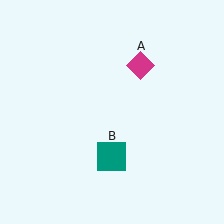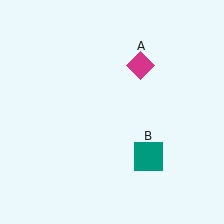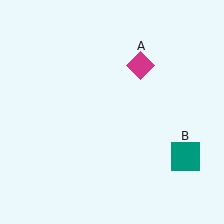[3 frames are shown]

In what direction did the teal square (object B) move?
The teal square (object B) moved right.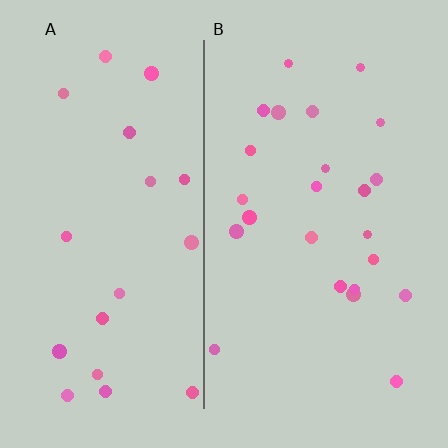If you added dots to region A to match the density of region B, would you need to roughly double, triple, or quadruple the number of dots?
Approximately double.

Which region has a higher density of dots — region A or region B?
B (the right).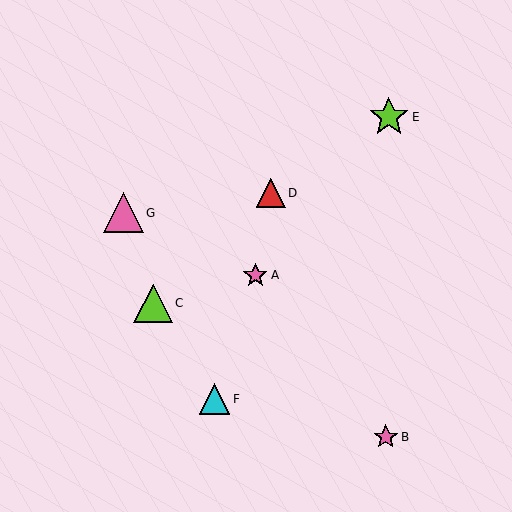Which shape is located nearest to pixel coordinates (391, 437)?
The pink star (labeled B) at (386, 437) is nearest to that location.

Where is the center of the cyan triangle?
The center of the cyan triangle is at (214, 399).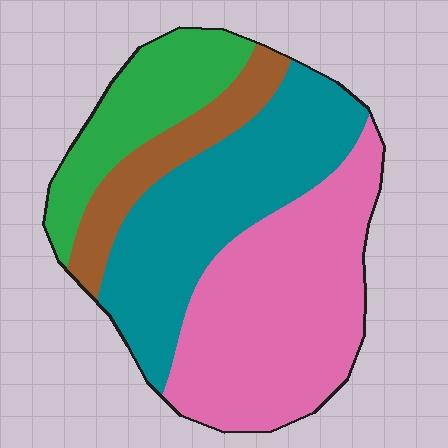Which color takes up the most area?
Pink, at roughly 40%.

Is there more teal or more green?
Teal.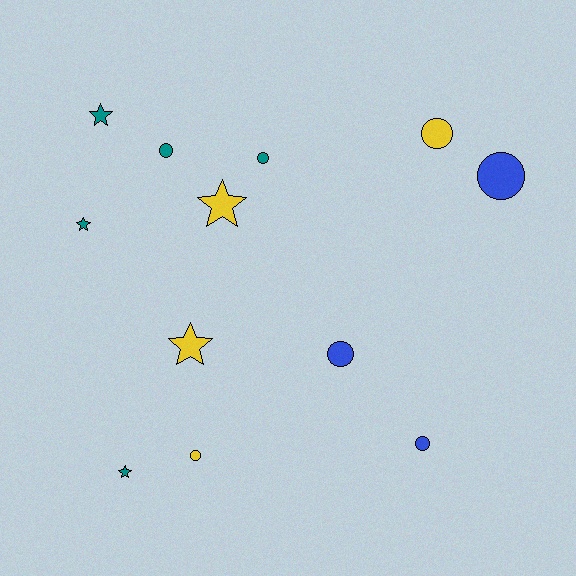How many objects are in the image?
There are 12 objects.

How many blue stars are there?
There are no blue stars.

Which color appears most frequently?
Teal, with 5 objects.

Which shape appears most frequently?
Circle, with 7 objects.